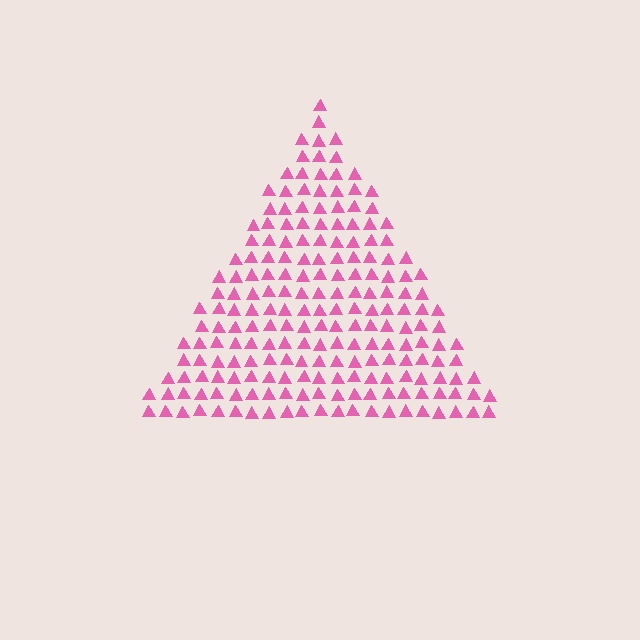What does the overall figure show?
The overall figure shows a triangle.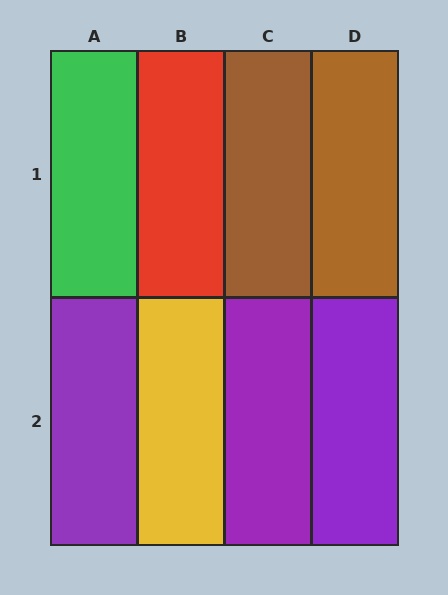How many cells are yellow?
1 cell is yellow.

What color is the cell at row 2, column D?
Purple.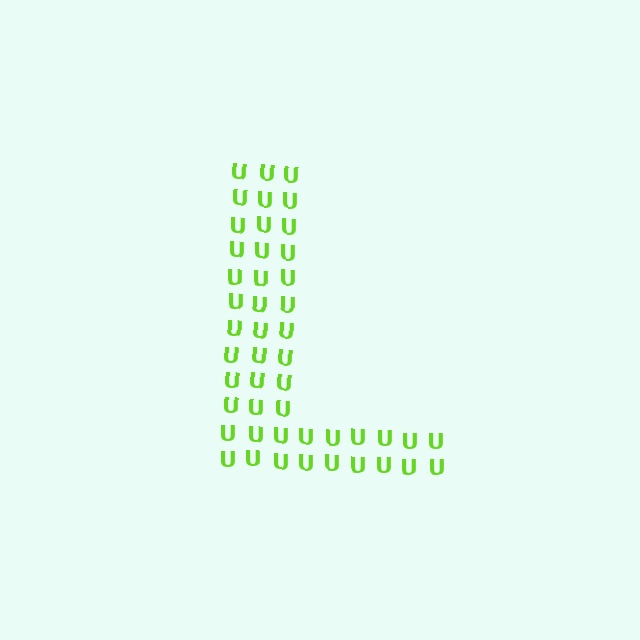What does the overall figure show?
The overall figure shows the letter L.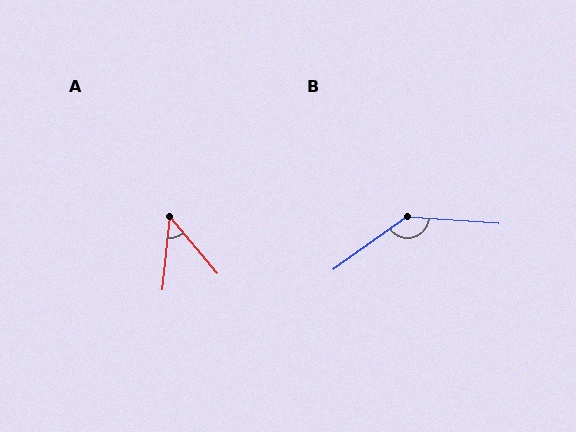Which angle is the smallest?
A, at approximately 46 degrees.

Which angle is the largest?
B, at approximately 140 degrees.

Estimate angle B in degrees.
Approximately 140 degrees.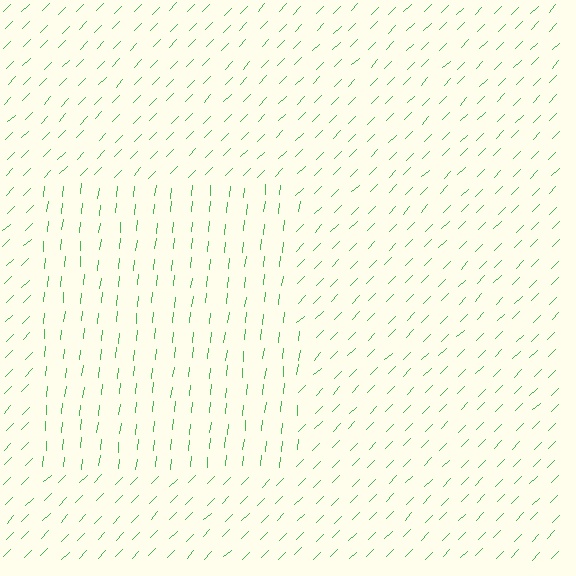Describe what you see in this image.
The image is filled with small green line segments. A rectangle region in the image has lines oriented differently from the surrounding lines, creating a visible texture boundary.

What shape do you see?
I see a rectangle.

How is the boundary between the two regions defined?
The boundary is defined purely by a change in line orientation (approximately 38 degrees difference). All lines are the same color and thickness.